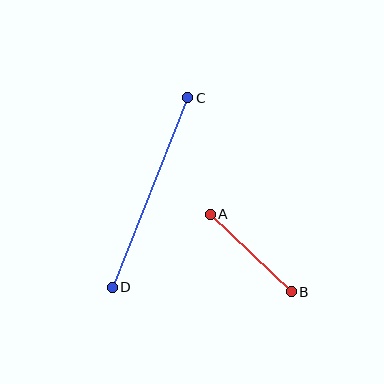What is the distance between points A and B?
The distance is approximately 112 pixels.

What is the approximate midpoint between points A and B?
The midpoint is at approximately (251, 253) pixels.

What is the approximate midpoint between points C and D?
The midpoint is at approximately (150, 192) pixels.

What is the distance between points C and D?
The distance is approximately 204 pixels.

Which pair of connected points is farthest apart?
Points C and D are farthest apart.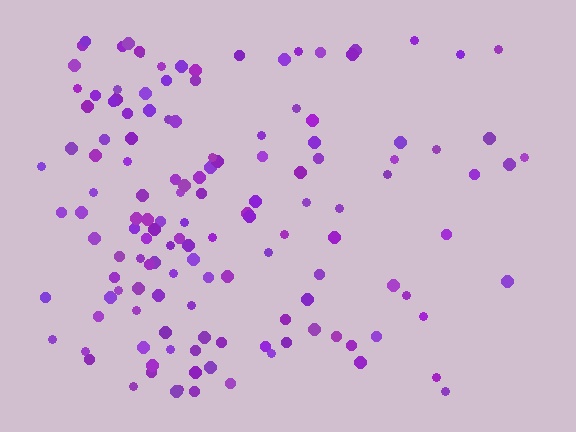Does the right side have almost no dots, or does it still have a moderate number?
Still a moderate number, just noticeably fewer than the left.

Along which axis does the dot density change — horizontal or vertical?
Horizontal.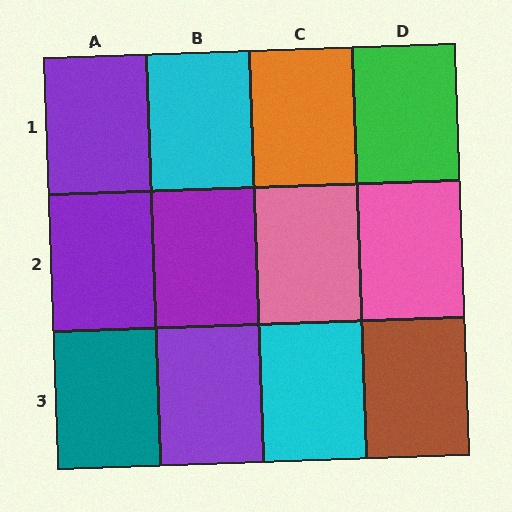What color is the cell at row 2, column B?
Purple.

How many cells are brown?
1 cell is brown.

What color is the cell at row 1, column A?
Purple.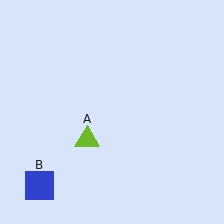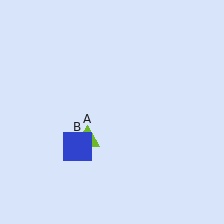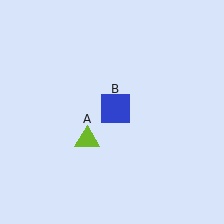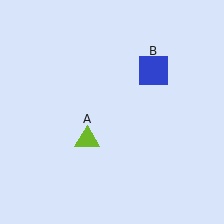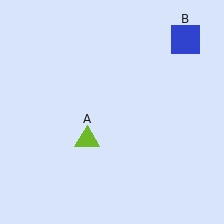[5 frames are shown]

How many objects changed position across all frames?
1 object changed position: blue square (object B).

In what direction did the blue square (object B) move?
The blue square (object B) moved up and to the right.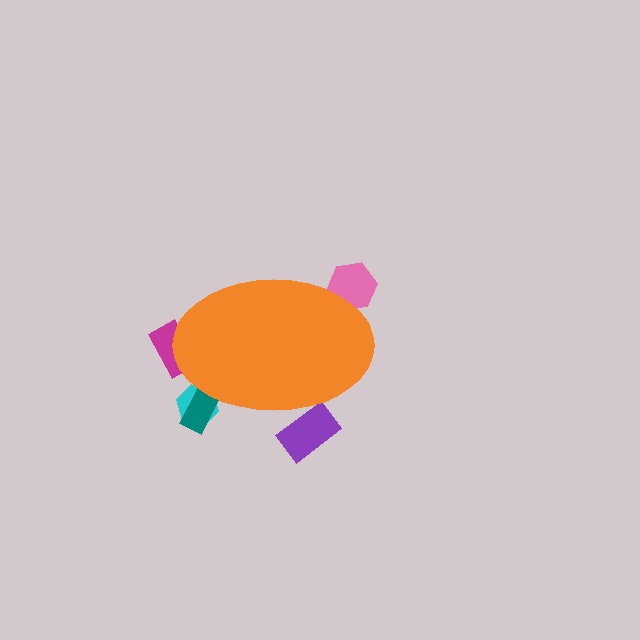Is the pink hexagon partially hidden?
Yes, the pink hexagon is partially hidden behind the orange ellipse.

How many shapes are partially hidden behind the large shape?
5 shapes are partially hidden.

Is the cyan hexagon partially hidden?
Yes, the cyan hexagon is partially hidden behind the orange ellipse.